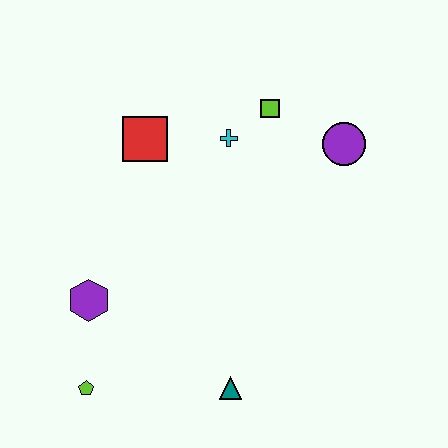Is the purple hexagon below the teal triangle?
No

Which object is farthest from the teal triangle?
The lime square is farthest from the teal triangle.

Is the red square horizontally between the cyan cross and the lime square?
No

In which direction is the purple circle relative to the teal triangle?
The purple circle is above the teal triangle.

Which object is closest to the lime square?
The cyan cross is closest to the lime square.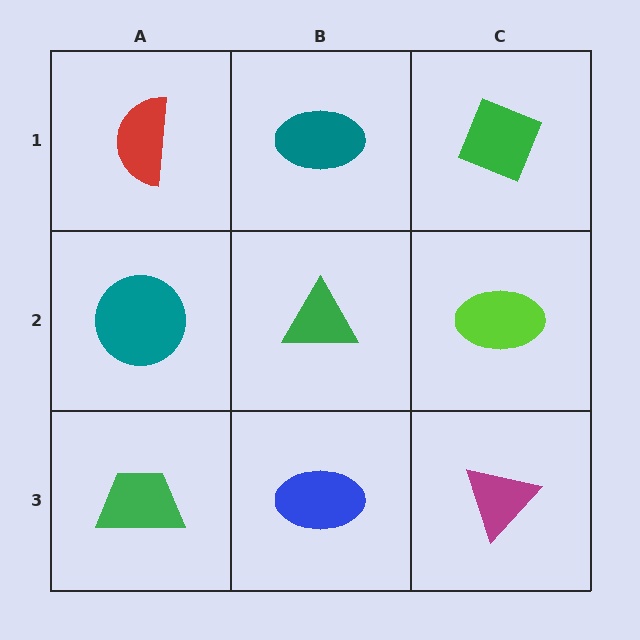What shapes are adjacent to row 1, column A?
A teal circle (row 2, column A), a teal ellipse (row 1, column B).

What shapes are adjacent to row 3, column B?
A green triangle (row 2, column B), a green trapezoid (row 3, column A), a magenta triangle (row 3, column C).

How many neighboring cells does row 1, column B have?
3.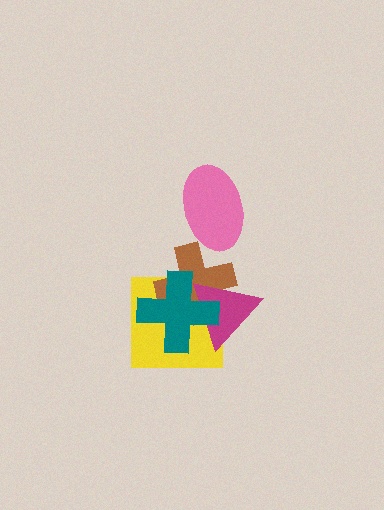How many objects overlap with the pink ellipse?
0 objects overlap with the pink ellipse.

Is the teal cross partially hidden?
No, no other shape covers it.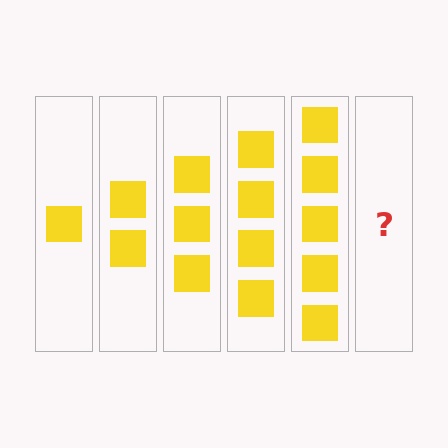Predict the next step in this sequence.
The next step is 6 squares.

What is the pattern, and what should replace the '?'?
The pattern is that each step adds one more square. The '?' should be 6 squares.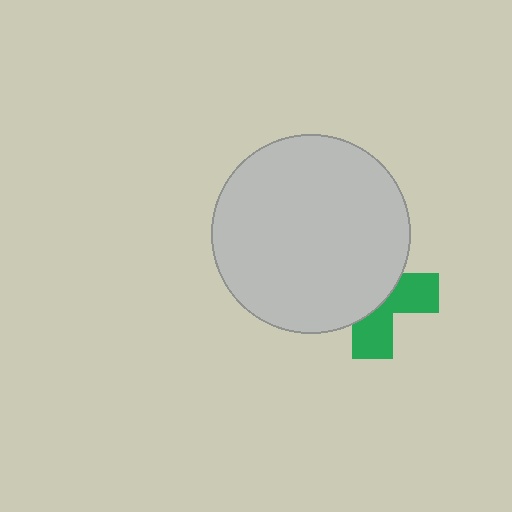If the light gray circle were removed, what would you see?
You would see the complete green cross.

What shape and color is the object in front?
The object in front is a light gray circle.